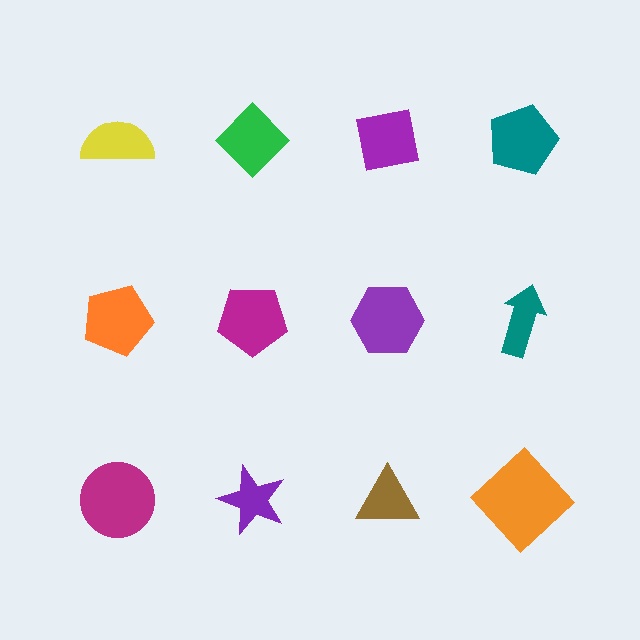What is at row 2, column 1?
An orange pentagon.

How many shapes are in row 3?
4 shapes.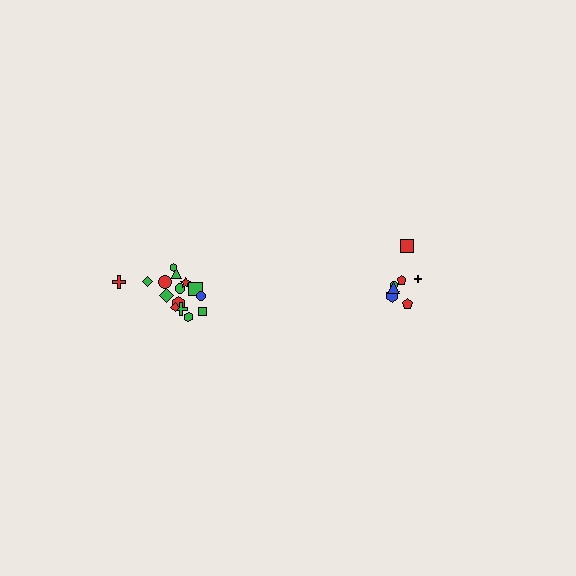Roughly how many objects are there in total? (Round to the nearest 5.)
Roughly 25 objects in total.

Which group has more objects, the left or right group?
The left group.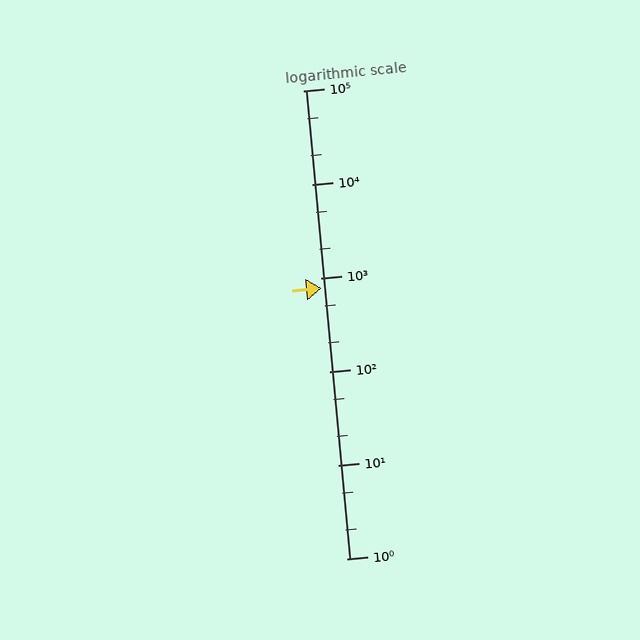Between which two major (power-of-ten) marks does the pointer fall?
The pointer is between 100 and 1000.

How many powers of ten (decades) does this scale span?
The scale spans 5 decades, from 1 to 100000.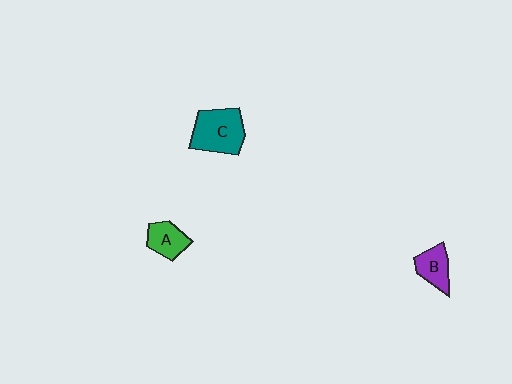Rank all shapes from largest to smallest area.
From largest to smallest: C (teal), A (green), B (purple).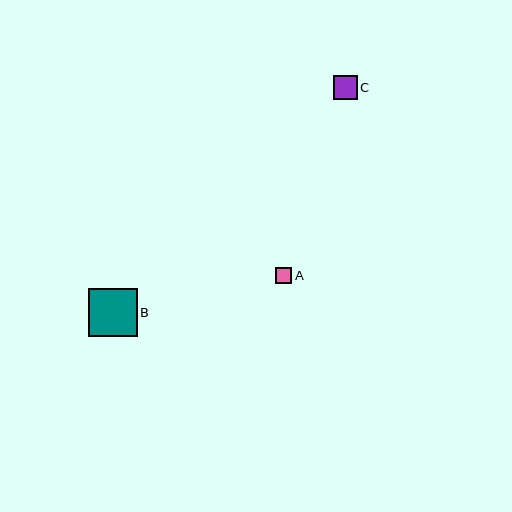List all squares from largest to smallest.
From largest to smallest: B, C, A.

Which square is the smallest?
Square A is the smallest with a size of approximately 16 pixels.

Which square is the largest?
Square B is the largest with a size of approximately 48 pixels.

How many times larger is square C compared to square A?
Square C is approximately 1.5 times the size of square A.